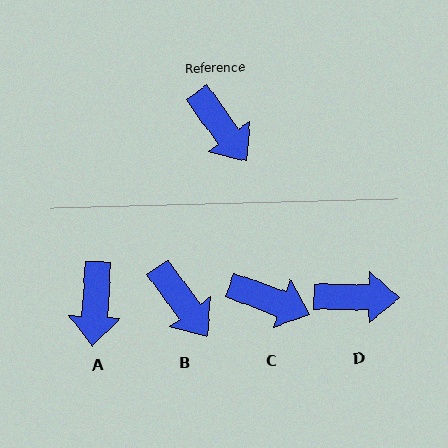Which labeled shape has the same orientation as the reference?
B.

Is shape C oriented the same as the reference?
No, it is off by about 34 degrees.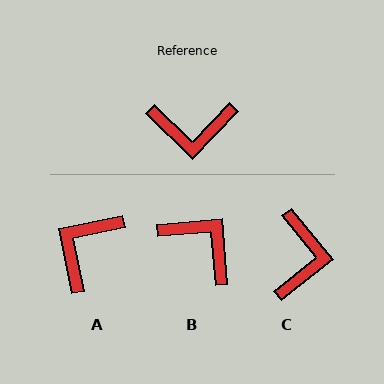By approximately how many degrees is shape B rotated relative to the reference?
Approximately 139 degrees counter-clockwise.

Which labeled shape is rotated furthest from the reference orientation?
B, about 139 degrees away.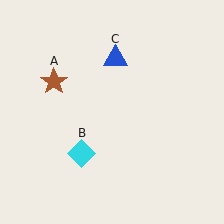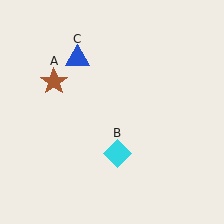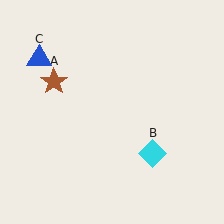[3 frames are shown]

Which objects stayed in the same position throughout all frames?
Brown star (object A) remained stationary.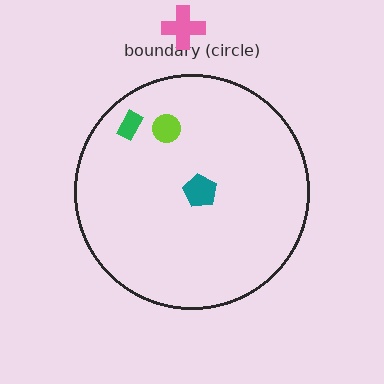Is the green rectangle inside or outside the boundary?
Inside.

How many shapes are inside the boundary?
3 inside, 1 outside.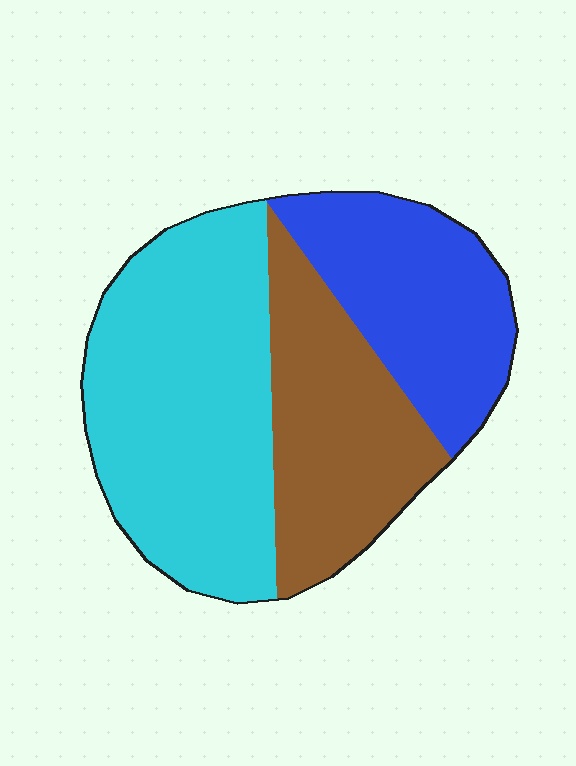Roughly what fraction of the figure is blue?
Blue takes up about one quarter (1/4) of the figure.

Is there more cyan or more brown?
Cyan.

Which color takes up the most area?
Cyan, at roughly 45%.